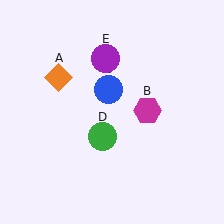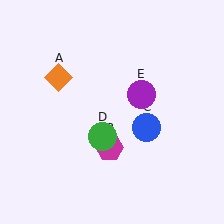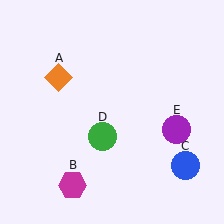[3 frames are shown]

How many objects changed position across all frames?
3 objects changed position: magenta hexagon (object B), blue circle (object C), purple circle (object E).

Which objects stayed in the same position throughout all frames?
Orange diamond (object A) and green circle (object D) remained stationary.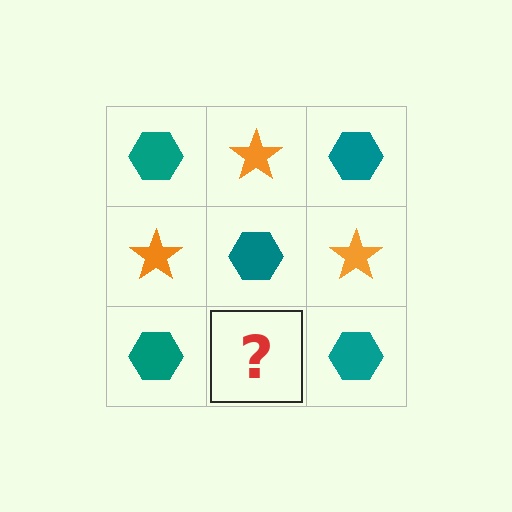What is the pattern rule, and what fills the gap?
The rule is that it alternates teal hexagon and orange star in a checkerboard pattern. The gap should be filled with an orange star.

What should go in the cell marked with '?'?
The missing cell should contain an orange star.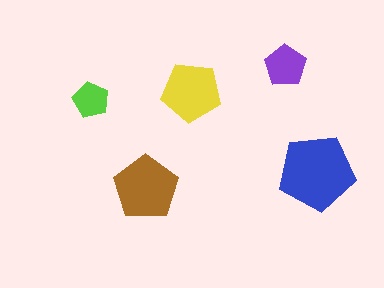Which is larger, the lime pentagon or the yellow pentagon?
The yellow one.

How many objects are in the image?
There are 5 objects in the image.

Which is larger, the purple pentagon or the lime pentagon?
The purple one.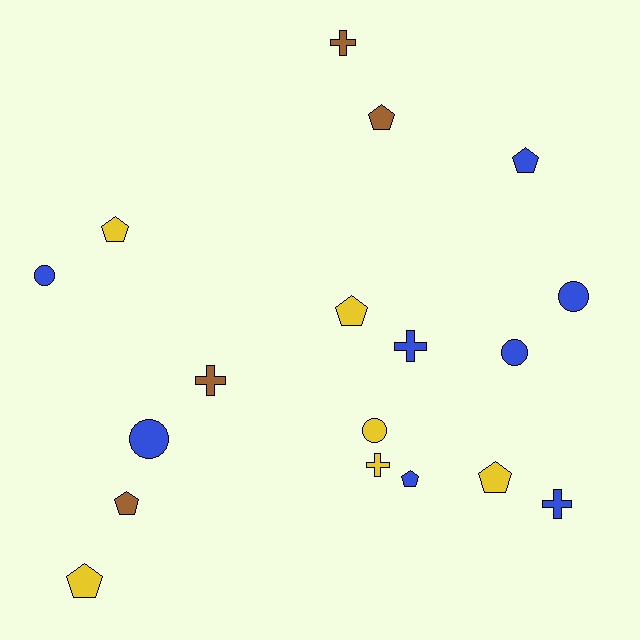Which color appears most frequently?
Blue, with 8 objects.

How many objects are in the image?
There are 18 objects.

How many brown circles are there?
There are no brown circles.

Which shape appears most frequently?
Pentagon, with 8 objects.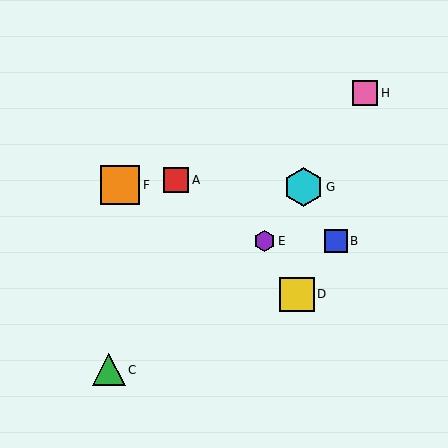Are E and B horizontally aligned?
Yes, both are at y≈241.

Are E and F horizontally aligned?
No, E is at y≈241 and F is at y≈185.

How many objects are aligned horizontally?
2 objects (B, E) are aligned horizontally.